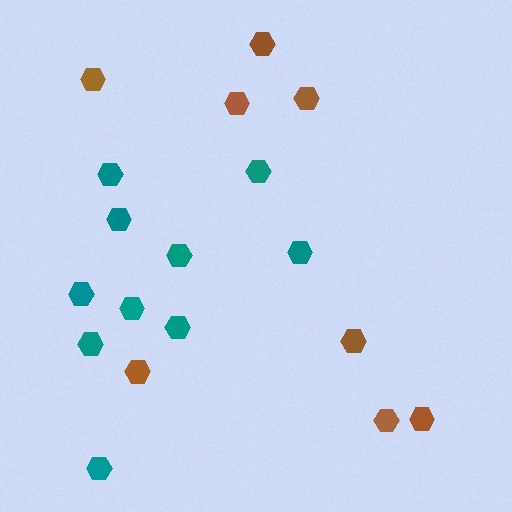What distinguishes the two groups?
There are 2 groups: one group of brown hexagons (8) and one group of teal hexagons (10).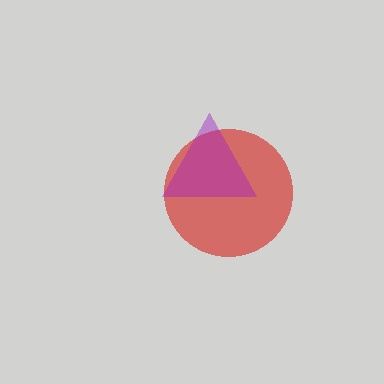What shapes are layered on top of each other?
The layered shapes are: a red circle, a purple triangle.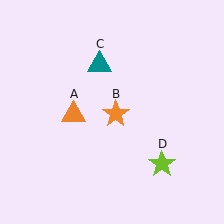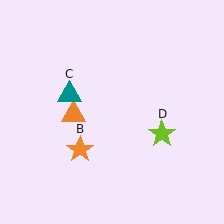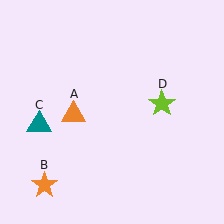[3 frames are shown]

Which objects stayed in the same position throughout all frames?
Orange triangle (object A) remained stationary.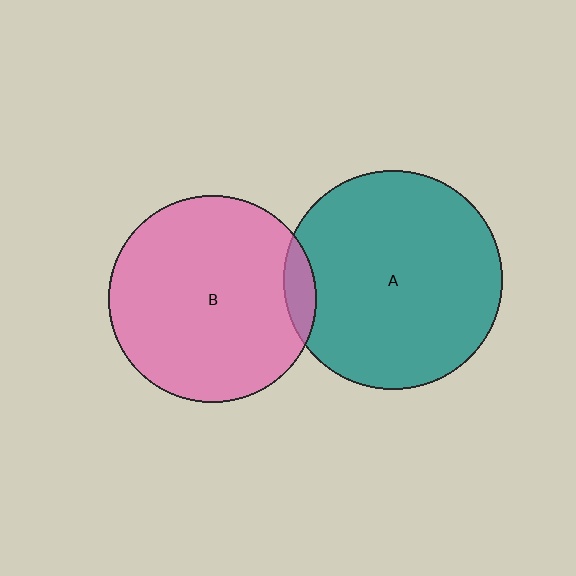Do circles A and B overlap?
Yes.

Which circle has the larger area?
Circle A (teal).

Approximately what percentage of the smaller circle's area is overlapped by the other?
Approximately 5%.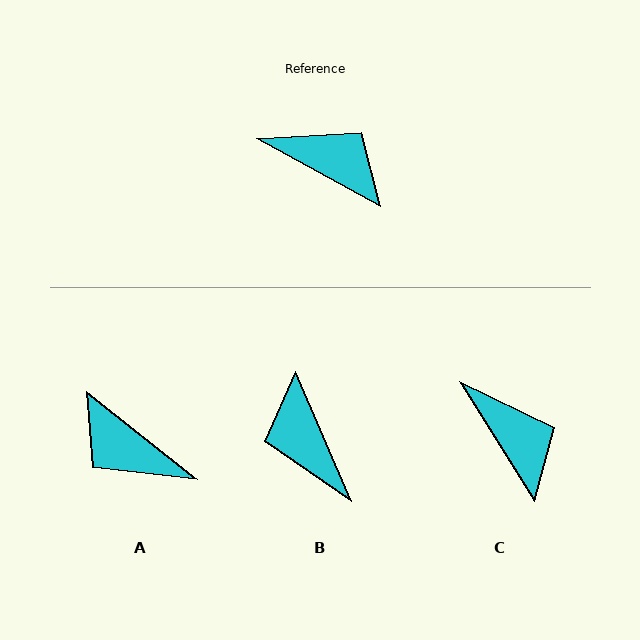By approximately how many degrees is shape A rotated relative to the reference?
Approximately 170 degrees counter-clockwise.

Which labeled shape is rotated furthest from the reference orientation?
A, about 170 degrees away.